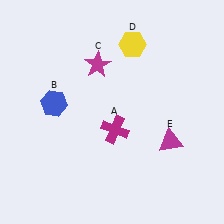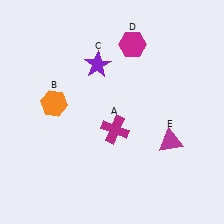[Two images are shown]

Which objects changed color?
B changed from blue to orange. C changed from magenta to purple. D changed from yellow to magenta.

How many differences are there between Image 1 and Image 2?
There are 3 differences between the two images.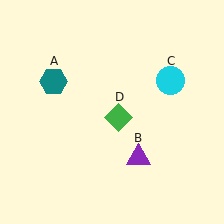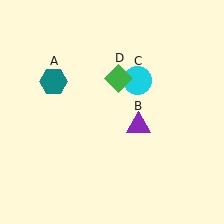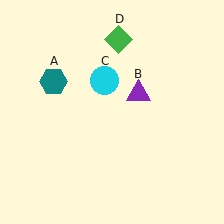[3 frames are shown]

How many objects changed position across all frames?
3 objects changed position: purple triangle (object B), cyan circle (object C), green diamond (object D).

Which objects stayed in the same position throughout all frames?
Teal hexagon (object A) remained stationary.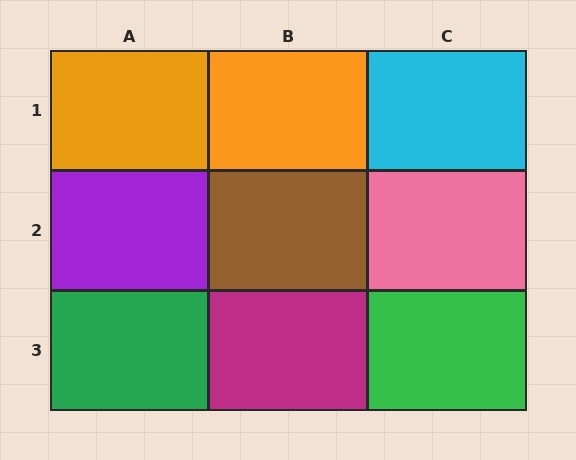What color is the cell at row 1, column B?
Orange.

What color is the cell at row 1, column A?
Orange.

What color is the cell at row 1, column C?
Cyan.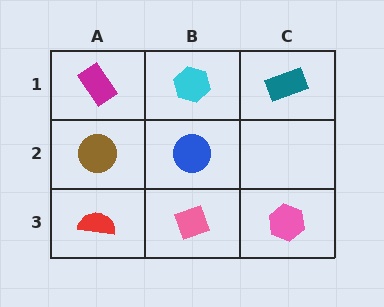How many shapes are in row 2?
2 shapes.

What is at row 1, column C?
A teal rectangle.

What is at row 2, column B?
A blue circle.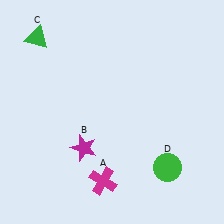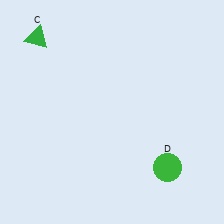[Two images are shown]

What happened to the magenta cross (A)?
The magenta cross (A) was removed in Image 2. It was in the bottom-left area of Image 1.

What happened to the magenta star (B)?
The magenta star (B) was removed in Image 2. It was in the bottom-left area of Image 1.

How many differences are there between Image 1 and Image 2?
There are 2 differences between the two images.